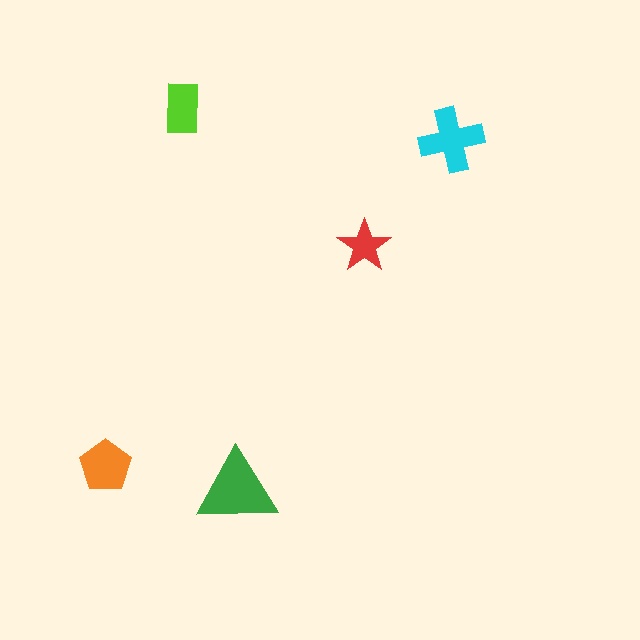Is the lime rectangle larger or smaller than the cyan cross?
Smaller.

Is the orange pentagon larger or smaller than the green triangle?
Smaller.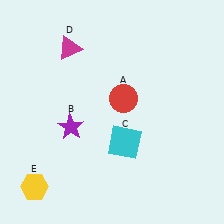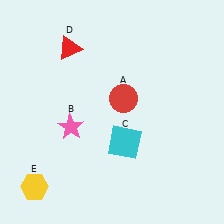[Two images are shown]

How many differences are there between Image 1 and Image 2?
There are 2 differences between the two images.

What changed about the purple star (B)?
In Image 1, B is purple. In Image 2, it changed to pink.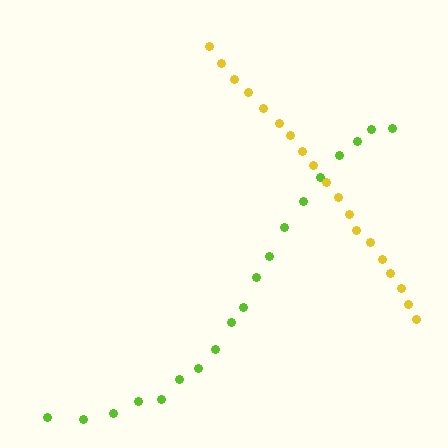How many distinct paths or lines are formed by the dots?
There are 2 distinct paths.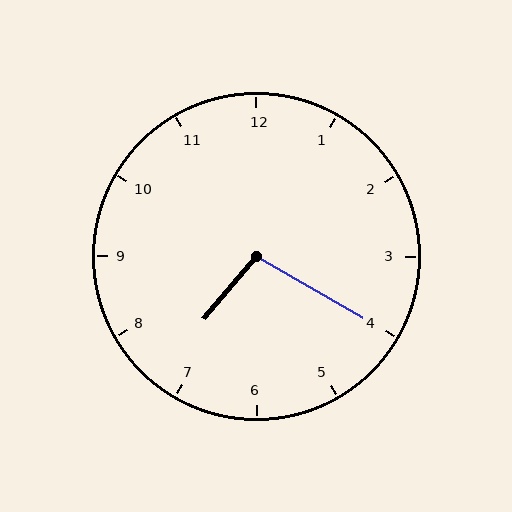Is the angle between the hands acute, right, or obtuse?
It is obtuse.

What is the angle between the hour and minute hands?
Approximately 100 degrees.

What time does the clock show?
7:20.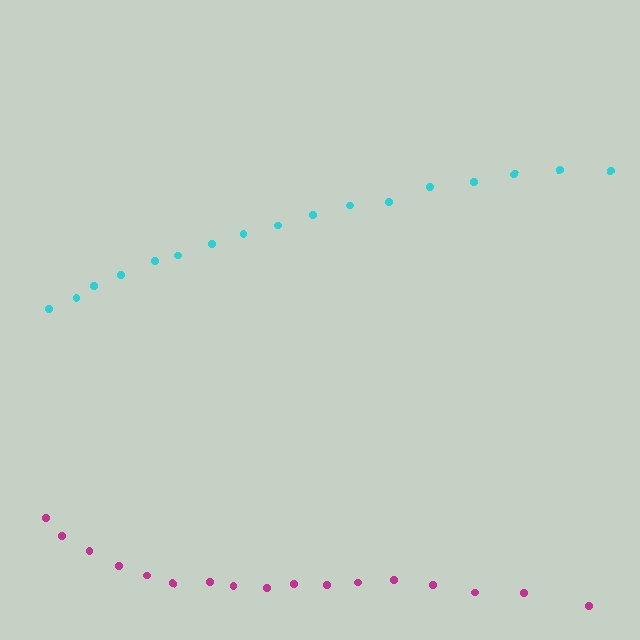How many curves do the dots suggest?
There are 2 distinct paths.